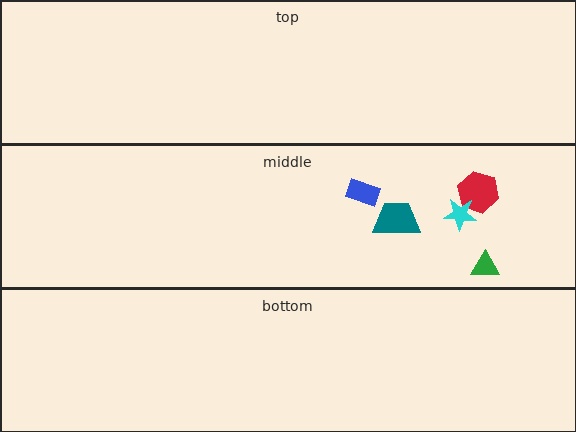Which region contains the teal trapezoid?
The middle region.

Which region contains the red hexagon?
The middle region.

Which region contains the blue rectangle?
The middle region.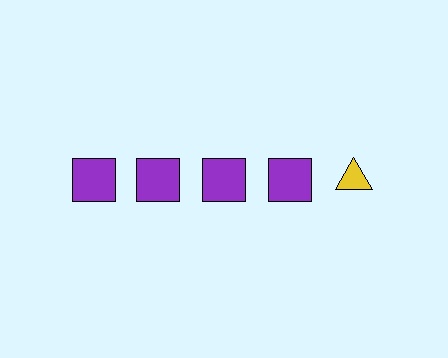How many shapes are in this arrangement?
There are 5 shapes arranged in a grid pattern.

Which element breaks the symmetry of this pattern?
The yellow triangle in the top row, rightmost column breaks the symmetry. All other shapes are purple squares.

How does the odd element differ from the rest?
It differs in both color (yellow instead of purple) and shape (triangle instead of square).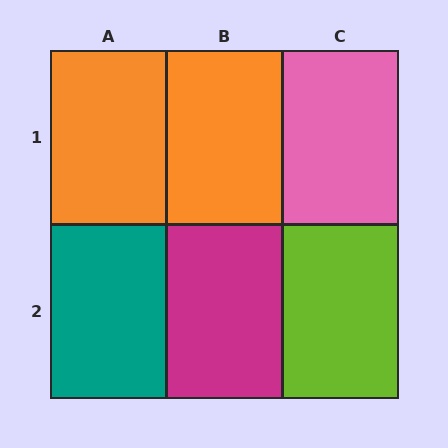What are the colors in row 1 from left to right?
Orange, orange, pink.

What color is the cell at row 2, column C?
Lime.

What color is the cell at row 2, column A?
Teal.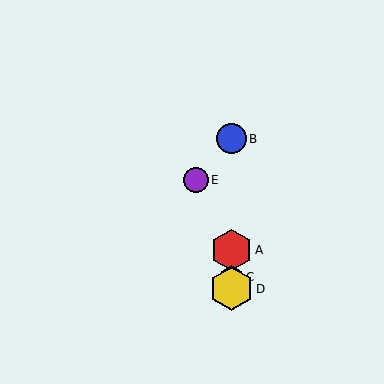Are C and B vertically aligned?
Yes, both are at x≈232.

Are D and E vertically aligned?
No, D is at x≈232 and E is at x≈196.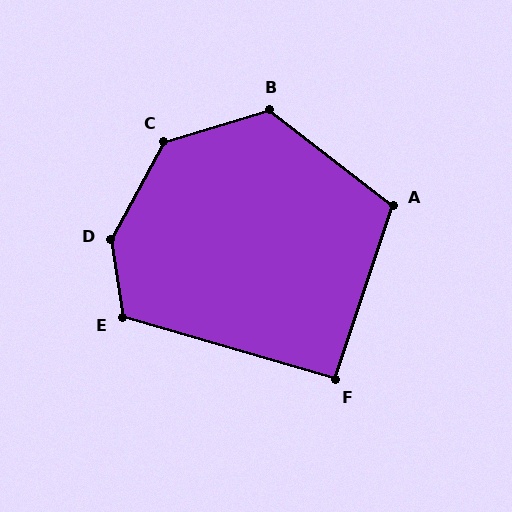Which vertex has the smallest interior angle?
F, at approximately 92 degrees.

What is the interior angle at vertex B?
Approximately 126 degrees (obtuse).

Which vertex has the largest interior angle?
D, at approximately 142 degrees.